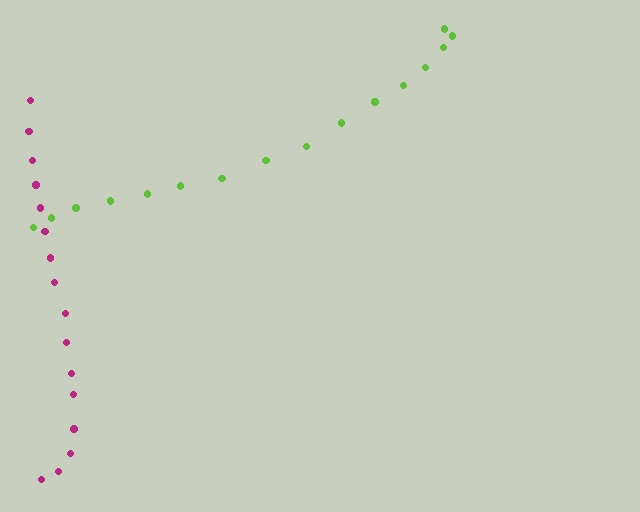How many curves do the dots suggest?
There are 2 distinct paths.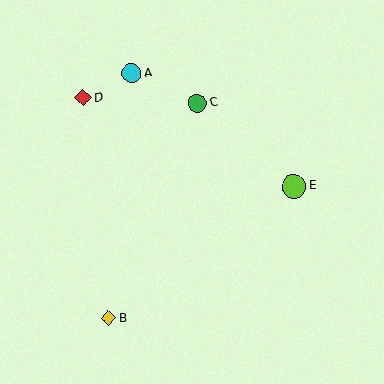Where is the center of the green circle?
The center of the green circle is at (197, 103).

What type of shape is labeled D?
Shape D is a red diamond.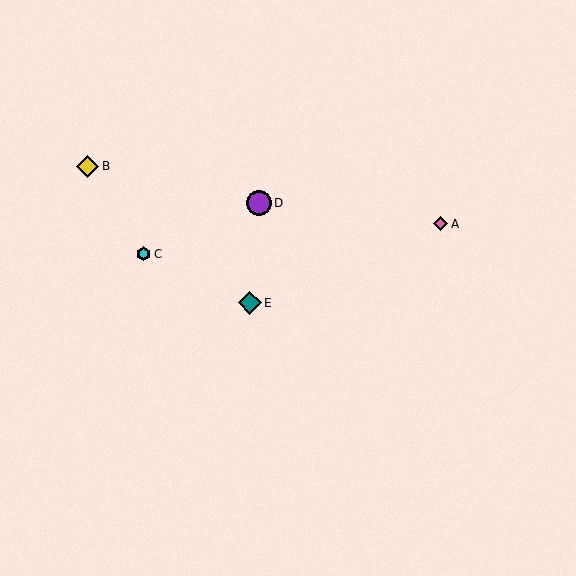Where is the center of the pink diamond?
The center of the pink diamond is at (440, 224).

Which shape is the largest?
The purple circle (labeled D) is the largest.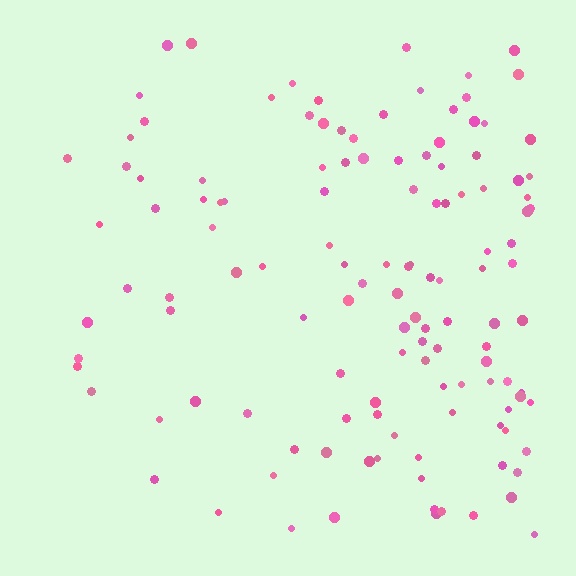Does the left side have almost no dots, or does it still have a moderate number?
Still a moderate number, just noticeably fewer than the right.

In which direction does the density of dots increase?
From left to right, with the right side densest.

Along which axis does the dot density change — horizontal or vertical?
Horizontal.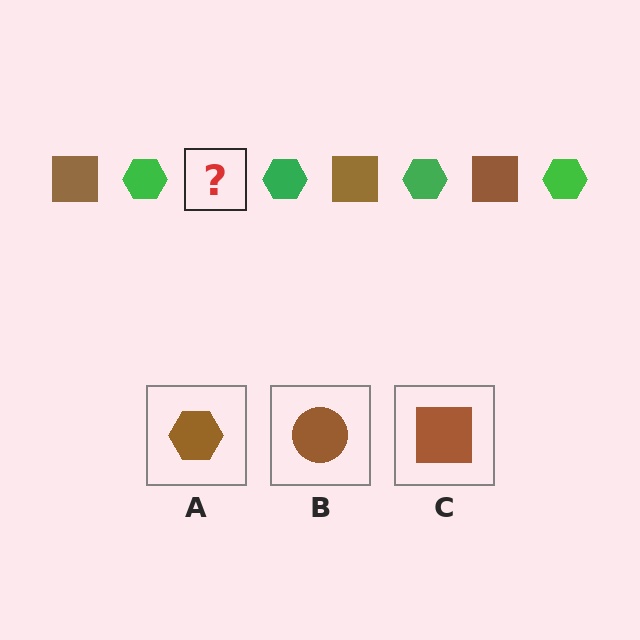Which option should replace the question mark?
Option C.